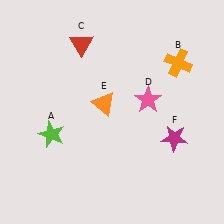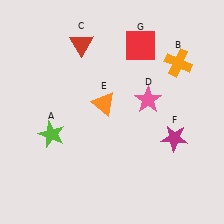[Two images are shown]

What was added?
A red square (G) was added in Image 2.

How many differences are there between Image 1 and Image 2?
There is 1 difference between the two images.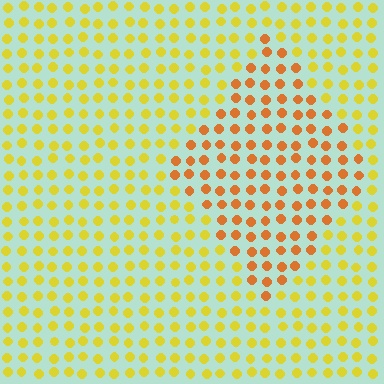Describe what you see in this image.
The image is filled with small yellow elements in a uniform arrangement. A diamond-shaped region is visible where the elements are tinted to a slightly different hue, forming a subtle color boundary.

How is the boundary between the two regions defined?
The boundary is defined purely by a slight shift in hue (about 33 degrees). Spacing, size, and orientation are identical on both sides.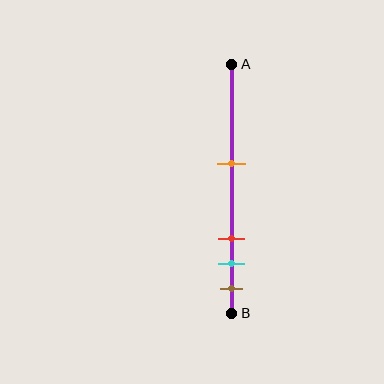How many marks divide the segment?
There are 4 marks dividing the segment.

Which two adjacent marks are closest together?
The cyan and brown marks are the closest adjacent pair.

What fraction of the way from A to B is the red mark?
The red mark is approximately 70% (0.7) of the way from A to B.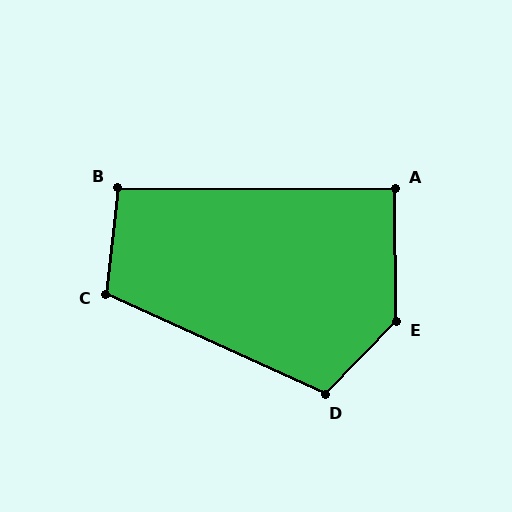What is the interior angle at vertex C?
Approximately 109 degrees (obtuse).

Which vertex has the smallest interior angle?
A, at approximately 91 degrees.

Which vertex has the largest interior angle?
E, at approximately 135 degrees.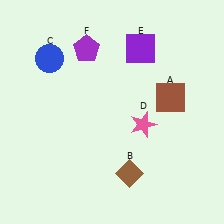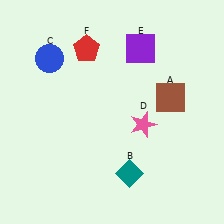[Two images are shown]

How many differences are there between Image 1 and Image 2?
There are 2 differences between the two images.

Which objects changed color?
B changed from brown to teal. F changed from purple to red.